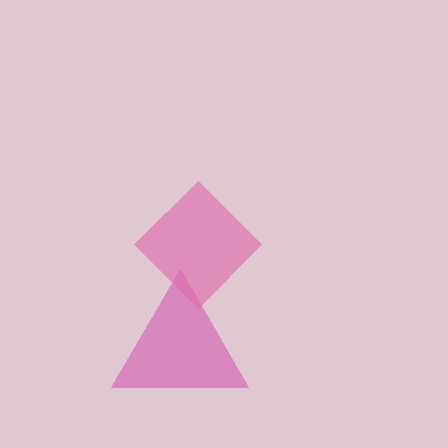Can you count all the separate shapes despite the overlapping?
Yes, there are 2 separate shapes.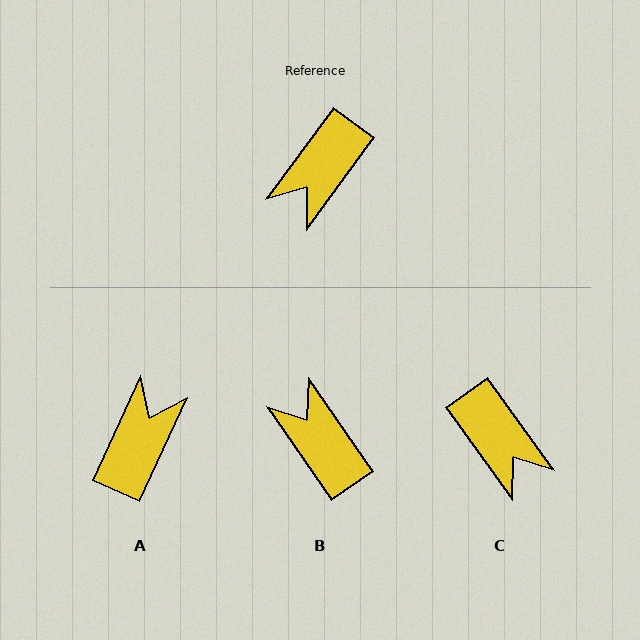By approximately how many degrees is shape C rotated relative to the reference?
Approximately 72 degrees counter-clockwise.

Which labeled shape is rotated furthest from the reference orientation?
A, about 168 degrees away.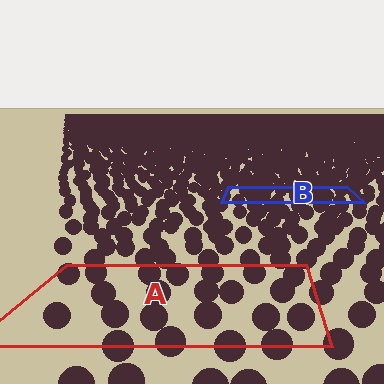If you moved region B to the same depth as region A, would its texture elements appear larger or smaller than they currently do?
They would appear larger. At a closer depth, the same texture elements are projected at a bigger on-screen size.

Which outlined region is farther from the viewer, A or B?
Region B is farther from the viewer — the texture elements inside it appear smaller and more densely packed.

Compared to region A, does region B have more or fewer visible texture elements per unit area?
Region B has more texture elements per unit area — they are packed more densely because it is farther away.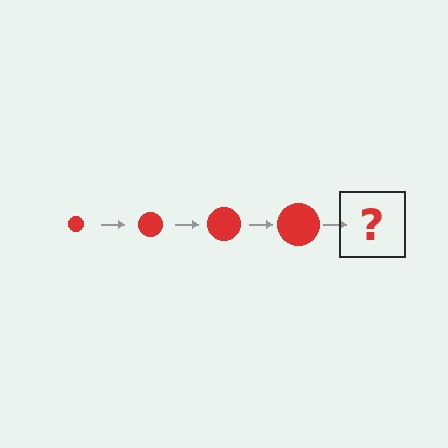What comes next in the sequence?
The next element should be a red circle, larger than the previous one.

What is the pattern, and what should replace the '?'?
The pattern is that the circle gets progressively larger each step. The '?' should be a red circle, larger than the previous one.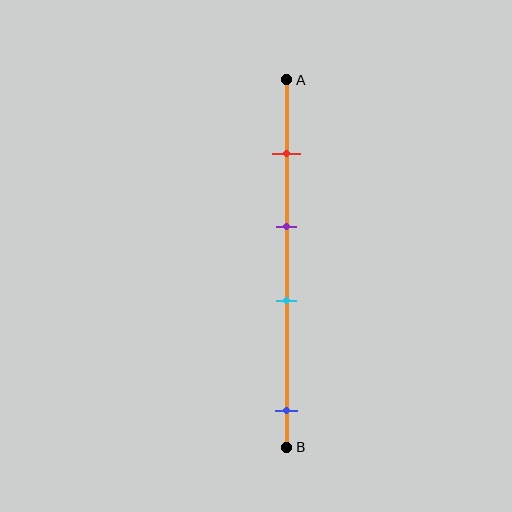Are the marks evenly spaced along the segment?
No, the marks are not evenly spaced.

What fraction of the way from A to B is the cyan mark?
The cyan mark is approximately 60% (0.6) of the way from A to B.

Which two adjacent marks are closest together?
The purple and cyan marks are the closest adjacent pair.